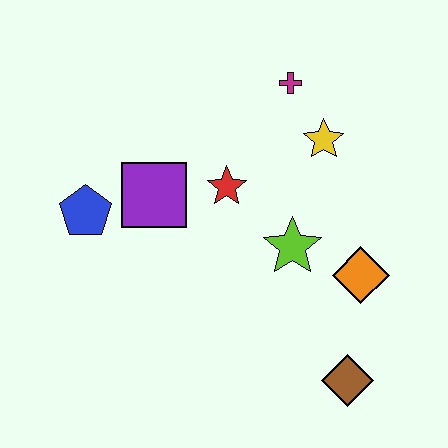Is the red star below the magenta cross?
Yes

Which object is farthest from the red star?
The brown diamond is farthest from the red star.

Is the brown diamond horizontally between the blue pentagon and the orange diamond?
Yes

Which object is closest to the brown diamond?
The orange diamond is closest to the brown diamond.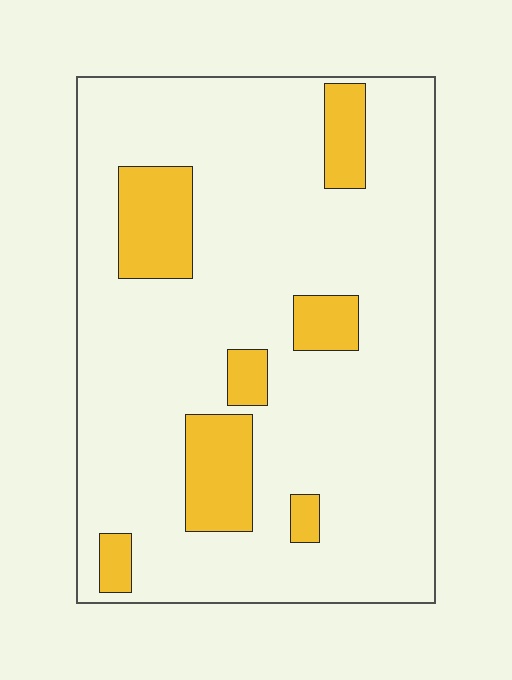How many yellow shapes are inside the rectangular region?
7.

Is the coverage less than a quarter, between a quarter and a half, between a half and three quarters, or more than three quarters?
Less than a quarter.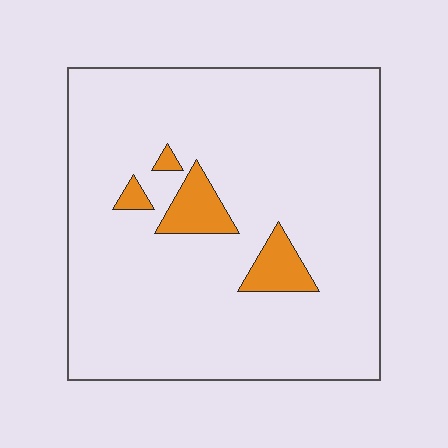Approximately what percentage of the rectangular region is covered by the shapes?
Approximately 10%.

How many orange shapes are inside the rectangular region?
4.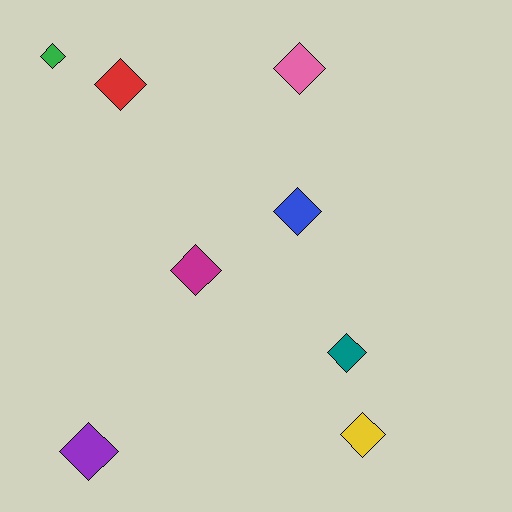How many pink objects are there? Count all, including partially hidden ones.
There is 1 pink object.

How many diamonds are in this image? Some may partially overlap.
There are 8 diamonds.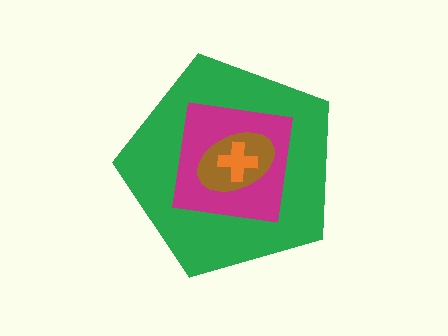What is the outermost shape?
The green pentagon.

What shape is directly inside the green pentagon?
The magenta square.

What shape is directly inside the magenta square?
The brown ellipse.